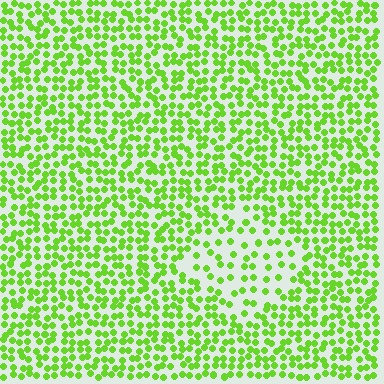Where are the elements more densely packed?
The elements are more densely packed outside the diamond boundary.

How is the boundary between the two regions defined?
The boundary is defined by a change in element density (approximately 2.0x ratio). All elements are the same color, size, and shape.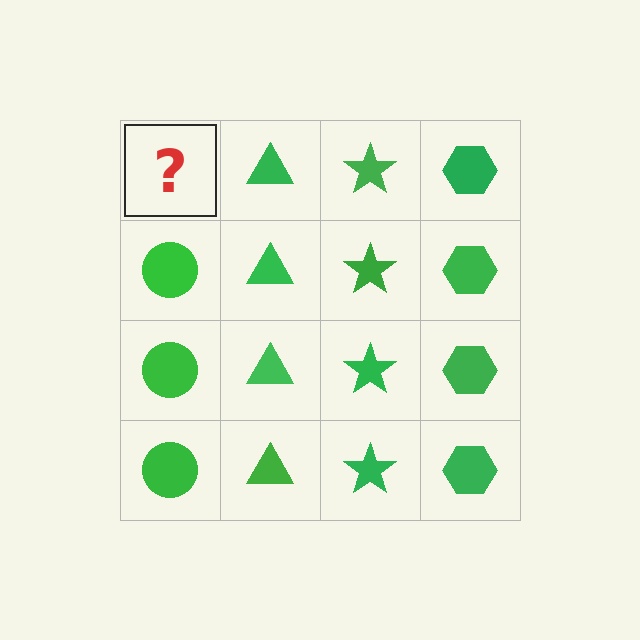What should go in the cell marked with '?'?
The missing cell should contain a green circle.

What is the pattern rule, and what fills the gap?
The rule is that each column has a consistent shape. The gap should be filled with a green circle.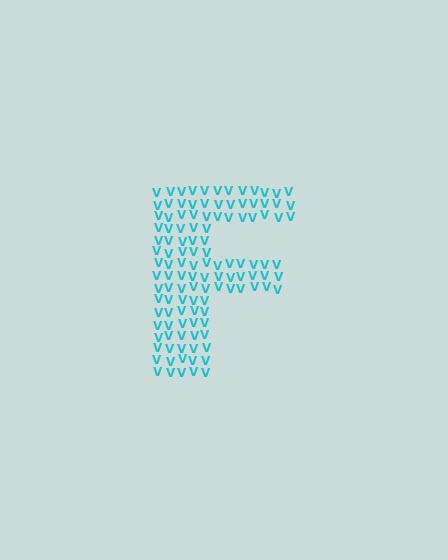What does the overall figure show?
The overall figure shows the letter F.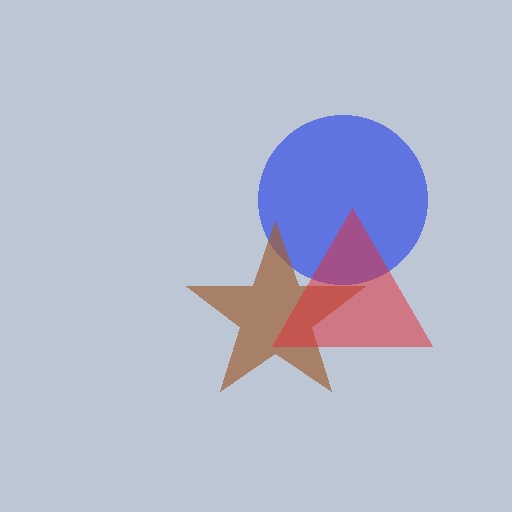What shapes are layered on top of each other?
The layered shapes are: a blue circle, a brown star, a red triangle.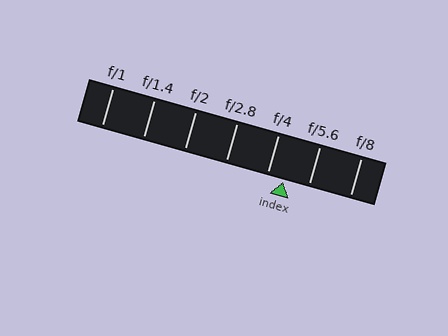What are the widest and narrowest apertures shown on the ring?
The widest aperture shown is f/1 and the narrowest is f/8.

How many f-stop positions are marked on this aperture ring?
There are 7 f-stop positions marked.